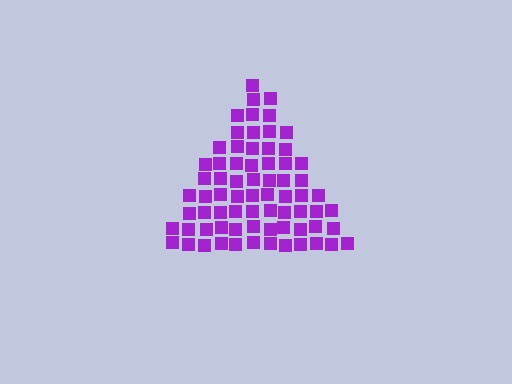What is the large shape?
The large shape is a triangle.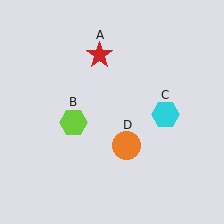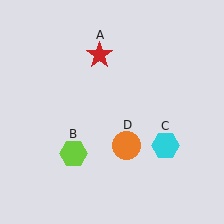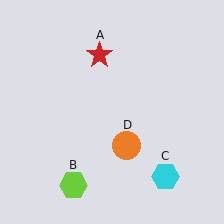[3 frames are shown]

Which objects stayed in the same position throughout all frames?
Red star (object A) and orange circle (object D) remained stationary.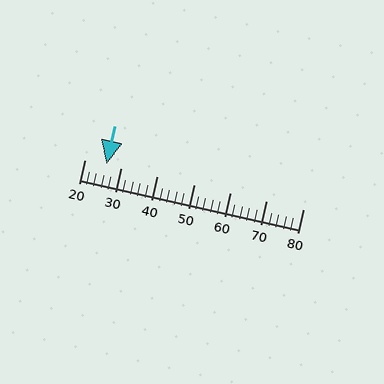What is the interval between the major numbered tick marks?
The major tick marks are spaced 10 units apart.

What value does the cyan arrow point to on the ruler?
The cyan arrow points to approximately 26.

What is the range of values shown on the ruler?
The ruler shows values from 20 to 80.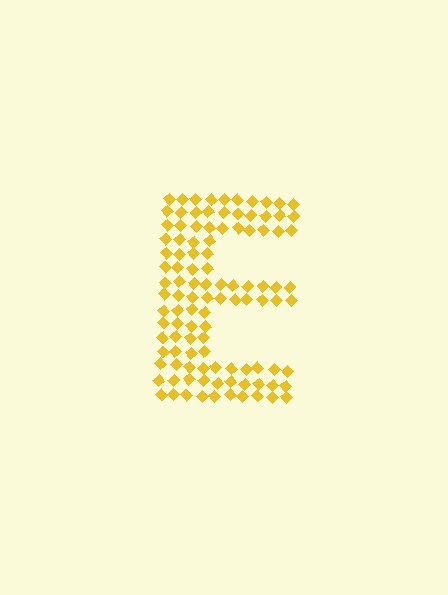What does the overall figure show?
The overall figure shows the letter E.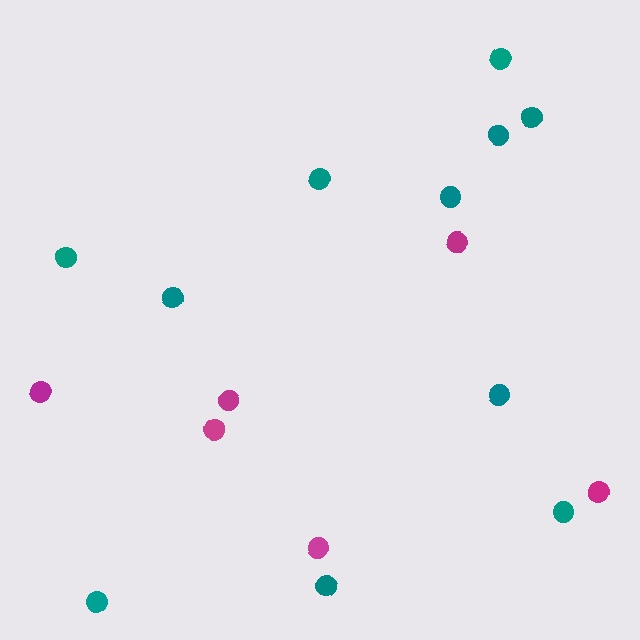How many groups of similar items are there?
There are 2 groups: one group of teal circles (11) and one group of magenta circles (6).